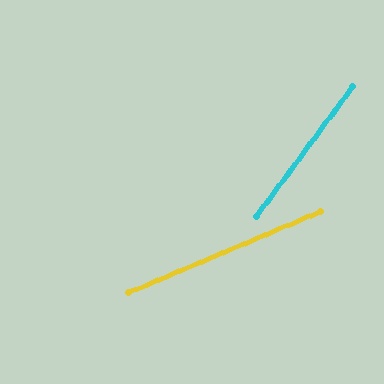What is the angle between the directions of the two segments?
Approximately 30 degrees.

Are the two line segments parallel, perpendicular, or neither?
Neither parallel nor perpendicular — they differ by about 30°.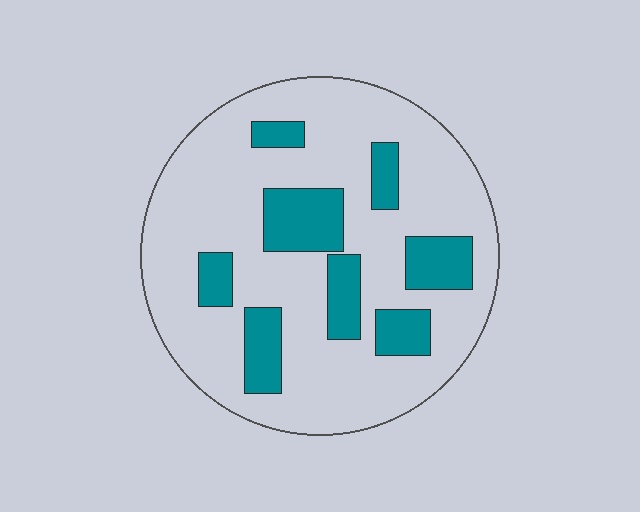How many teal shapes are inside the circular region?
8.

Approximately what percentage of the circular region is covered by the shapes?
Approximately 25%.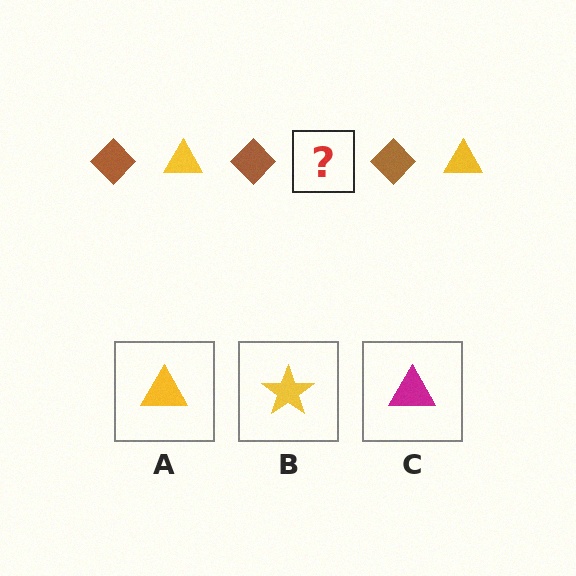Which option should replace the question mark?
Option A.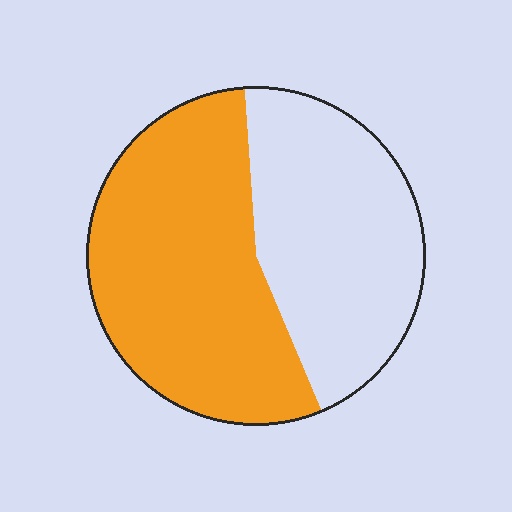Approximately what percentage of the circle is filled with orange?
Approximately 55%.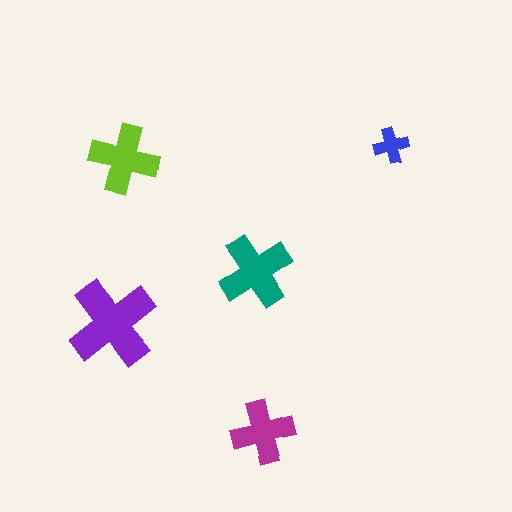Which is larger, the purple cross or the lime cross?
The purple one.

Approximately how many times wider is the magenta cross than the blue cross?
About 2 times wider.